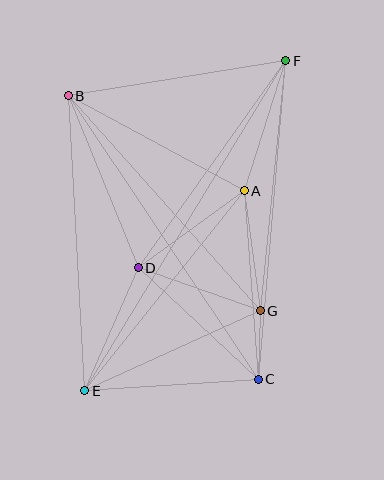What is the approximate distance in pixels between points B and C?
The distance between B and C is approximately 341 pixels.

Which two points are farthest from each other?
Points E and F are farthest from each other.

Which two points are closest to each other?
Points C and G are closest to each other.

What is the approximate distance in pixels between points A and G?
The distance between A and G is approximately 121 pixels.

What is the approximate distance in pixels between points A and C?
The distance between A and C is approximately 189 pixels.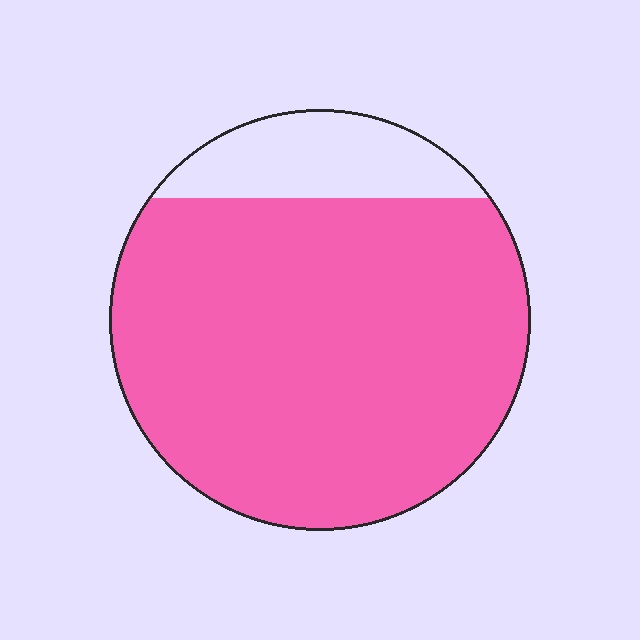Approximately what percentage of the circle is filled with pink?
Approximately 85%.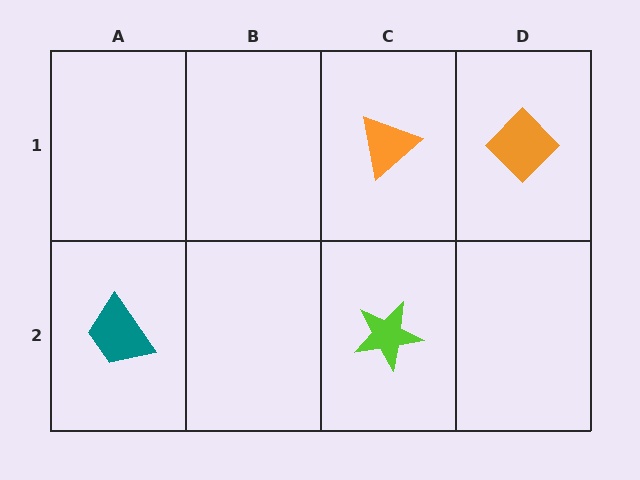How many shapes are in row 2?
2 shapes.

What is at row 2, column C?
A lime star.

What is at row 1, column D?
An orange diamond.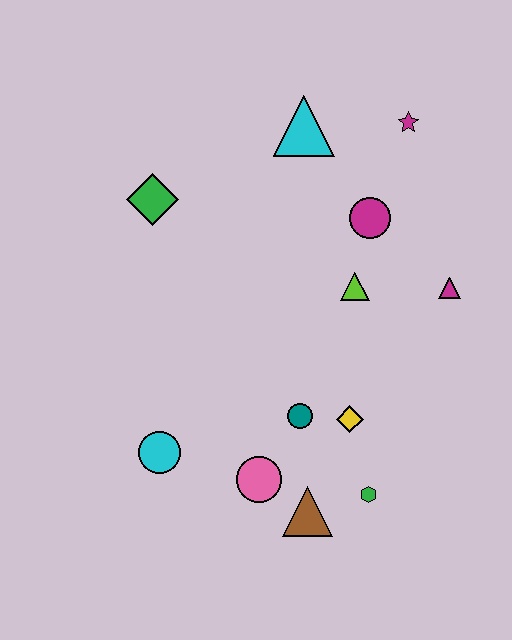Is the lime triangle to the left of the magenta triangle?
Yes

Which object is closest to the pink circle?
The brown triangle is closest to the pink circle.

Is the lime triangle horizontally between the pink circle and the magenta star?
Yes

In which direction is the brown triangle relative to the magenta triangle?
The brown triangle is below the magenta triangle.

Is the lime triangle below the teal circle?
No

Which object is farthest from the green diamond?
The green hexagon is farthest from the green diamond.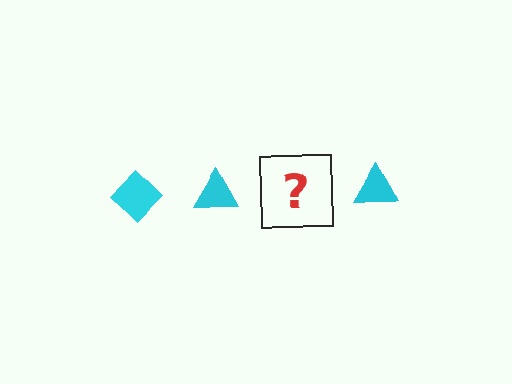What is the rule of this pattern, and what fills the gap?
The rule is that the pattern cycles through diamond, triangle shapes in cyan. The gap should be filled with a cyan diamond.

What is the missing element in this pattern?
The missing element is a cyan diamond.